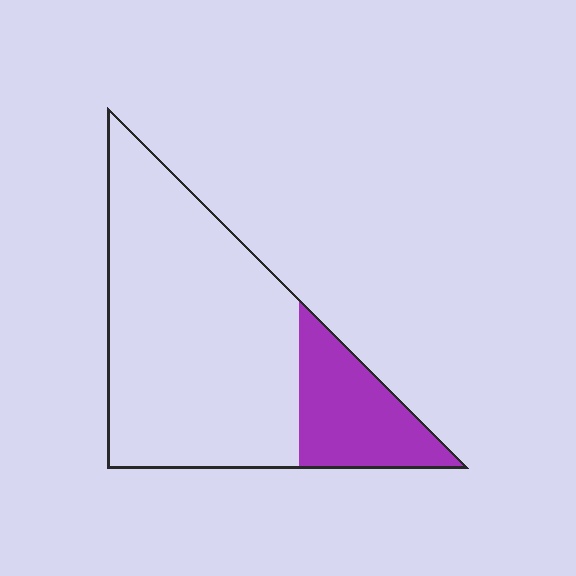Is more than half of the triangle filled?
No.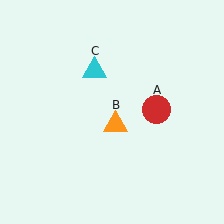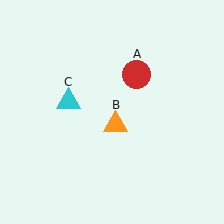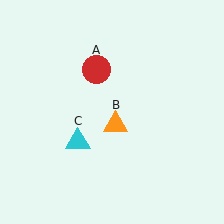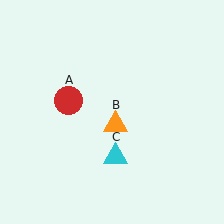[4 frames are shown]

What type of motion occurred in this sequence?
The red circle (object A), cyan triangle (object C) rotated counterclockwise around the center of the scene.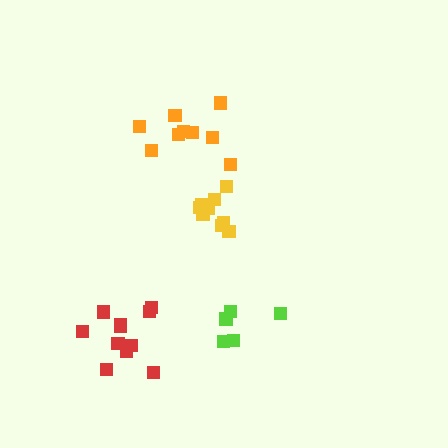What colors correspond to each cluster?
The clusters are colored: lime, yellow, orange, red.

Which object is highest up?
The orange cluster is topmost.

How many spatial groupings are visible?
There are 4 spatial groupings.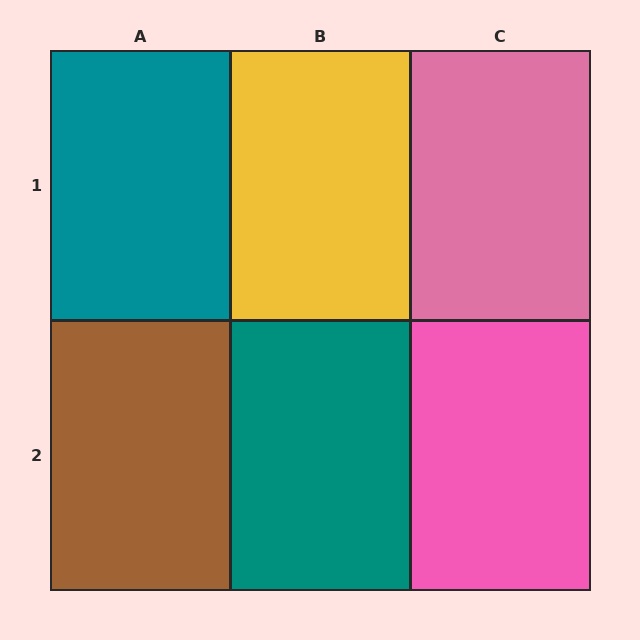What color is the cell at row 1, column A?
Teal.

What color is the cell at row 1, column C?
Pink.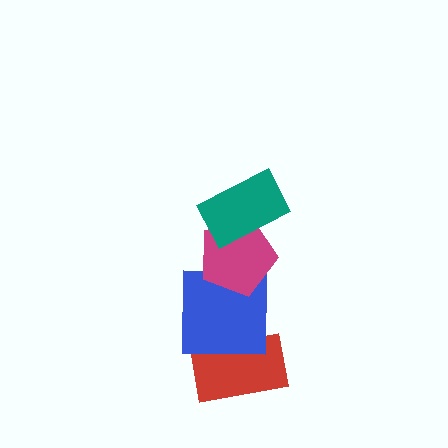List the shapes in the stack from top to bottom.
From top to bottom: the teal rectangle, the magenta pentagon, the blue square, the red rectangle.